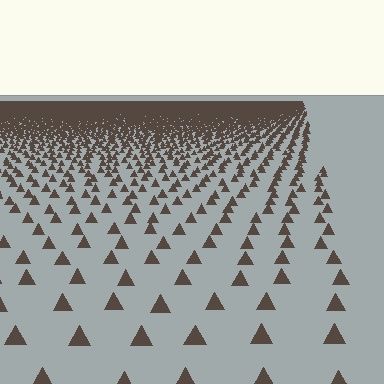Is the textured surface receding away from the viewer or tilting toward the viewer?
The surface is receding away from the viewer. Texture elements get smaller and denser toward the top.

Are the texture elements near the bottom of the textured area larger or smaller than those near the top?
Larger. Near the bottom, elements are closer to the viewer and appear at a bigger on-screen size.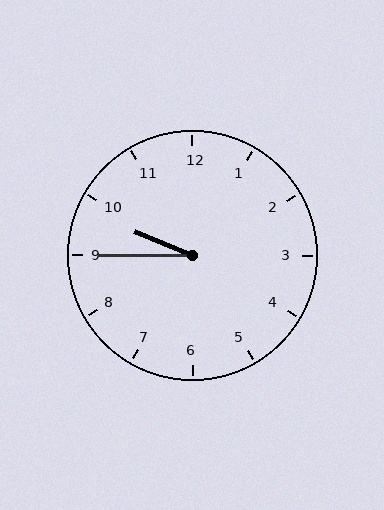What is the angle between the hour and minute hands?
Approximately 22 degrees.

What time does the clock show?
9:45.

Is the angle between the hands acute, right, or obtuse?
It is acute.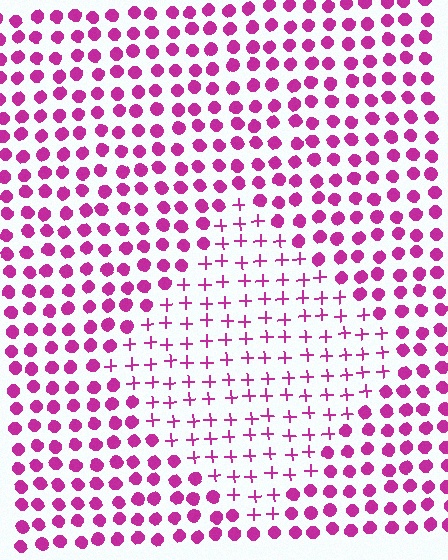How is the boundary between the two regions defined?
The boundary is defined by a change in element shape: plus signs inside vs. circles outside. All elements share the same color and spacing.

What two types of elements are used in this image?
The image uses plus signs inside the diamond region and circles outside it.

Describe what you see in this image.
The image is filled with small magenta elements arranged in a uniform grid. A diamond-shaped region contains plus signs, while the surrounding area contains circles. The boundary is defined purely by the change in element shape.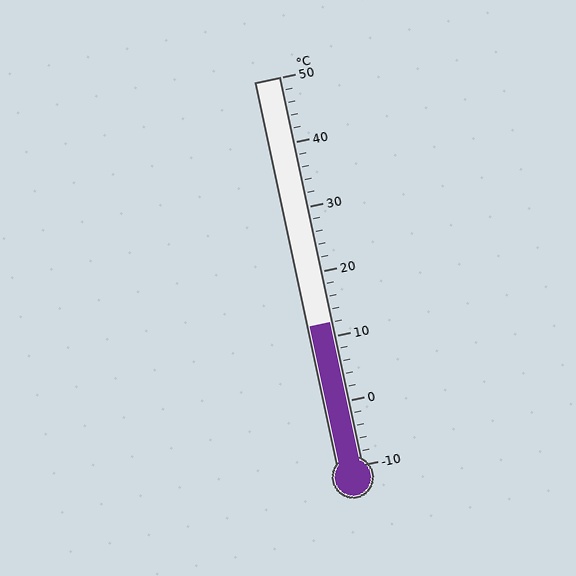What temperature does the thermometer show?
The thermometer shows approximately 12°C.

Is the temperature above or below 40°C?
The temperature is below 40°C.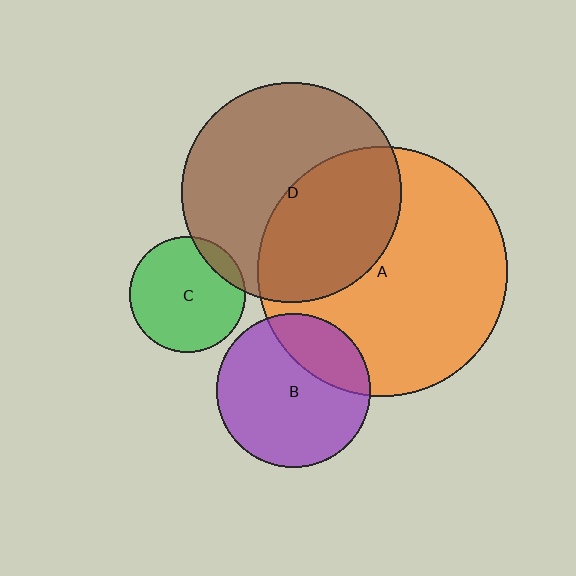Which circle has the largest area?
Circle A (orange).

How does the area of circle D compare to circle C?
Approximately 3.6 times.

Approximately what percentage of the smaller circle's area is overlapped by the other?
Approximately 25%.